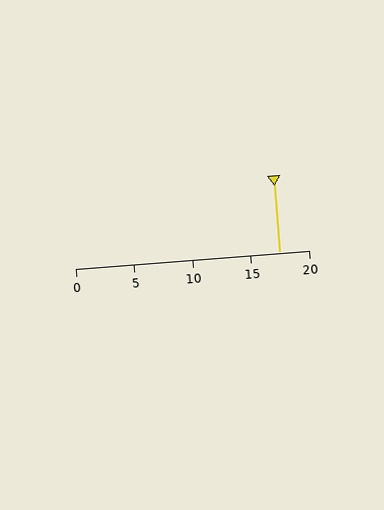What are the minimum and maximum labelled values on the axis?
The axis runs from 0 to 20.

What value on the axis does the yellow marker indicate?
The marker indicates approximately 17.5.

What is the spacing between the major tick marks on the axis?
The major ticks are spaced 5 apart.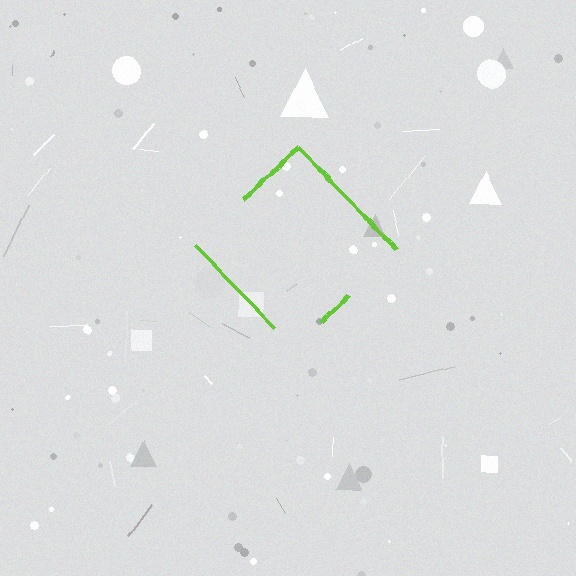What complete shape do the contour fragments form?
The contour fragments form a diamond.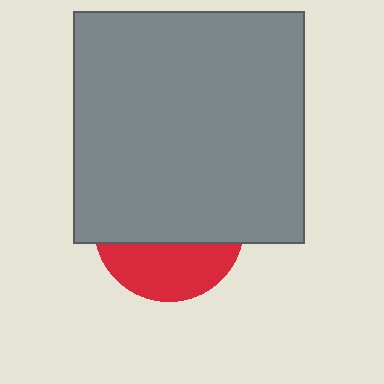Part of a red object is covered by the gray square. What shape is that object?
It is a circle.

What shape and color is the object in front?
The object in front is a gray square.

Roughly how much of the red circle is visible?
A small part of it is visible (roughly 36%).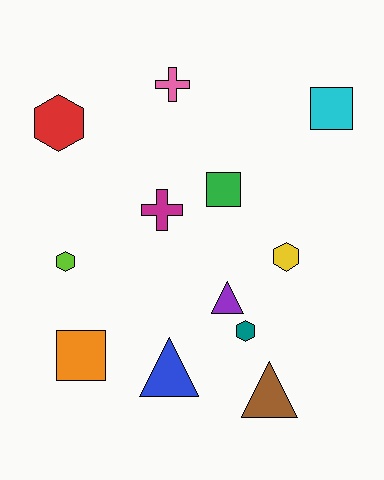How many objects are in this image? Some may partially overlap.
There are 12 objects.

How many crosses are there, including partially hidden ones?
There are 2 crosses.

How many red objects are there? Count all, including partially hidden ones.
There is 1 red object.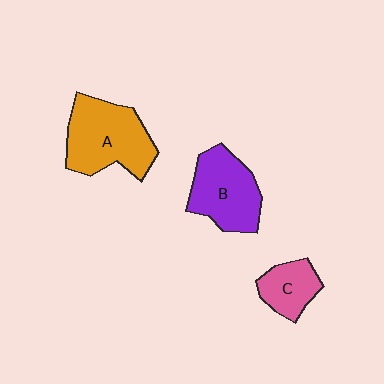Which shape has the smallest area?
Shape C (pink).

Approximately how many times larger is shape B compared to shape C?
Approximately 1.7 times.